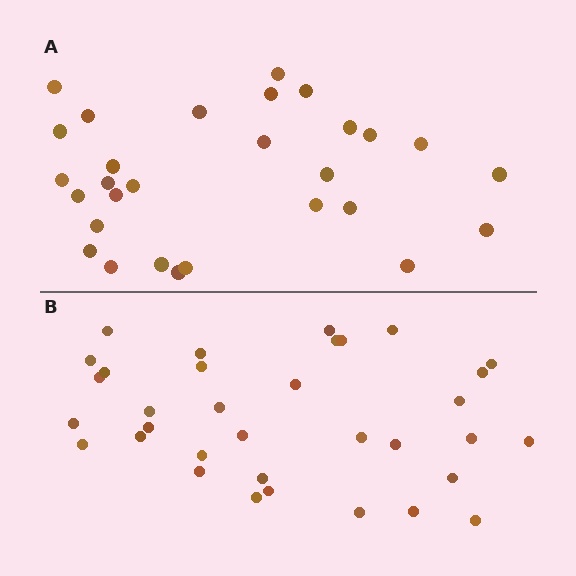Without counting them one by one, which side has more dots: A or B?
Region B (the bottom region) has more dots.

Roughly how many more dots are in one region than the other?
Region B has about 5 more dots than region A.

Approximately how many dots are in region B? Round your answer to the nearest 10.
About 30 dots. (The exact count is 34, which rounds to 30.)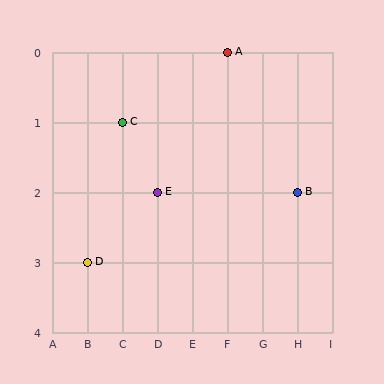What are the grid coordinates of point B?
Point B is at grid coordinates (H, 2).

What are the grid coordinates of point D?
Point D is at grid coordinates (B, 3).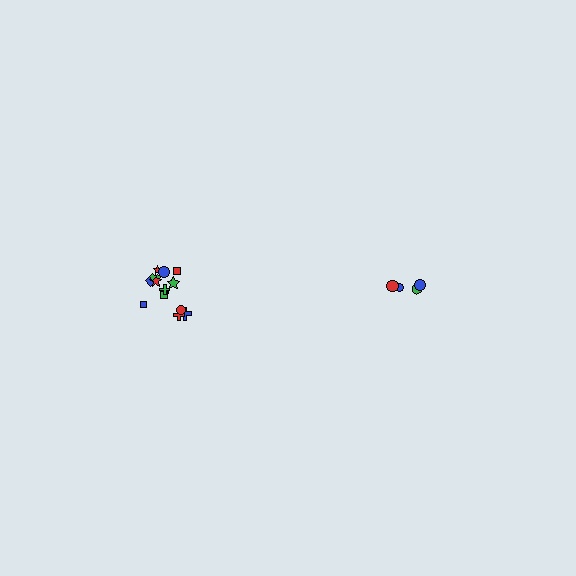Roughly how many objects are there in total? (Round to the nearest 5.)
Roughly 20 objects in total.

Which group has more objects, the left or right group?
The left group.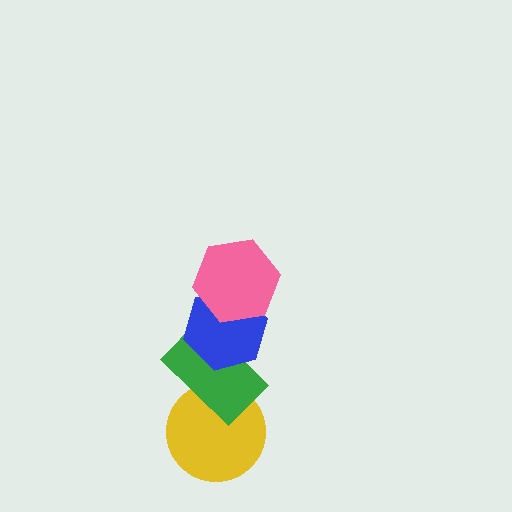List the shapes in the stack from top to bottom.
From top to bottom: the pink hexagon, the blue hexagon, the green rectangle, the yellow circle.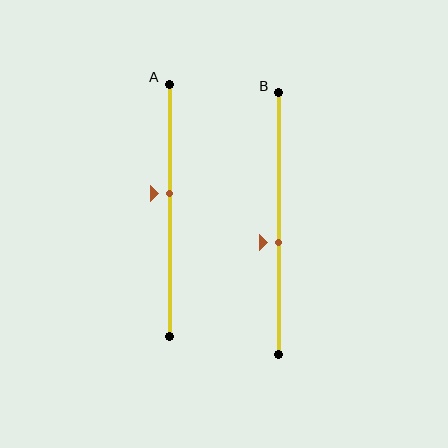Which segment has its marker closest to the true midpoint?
Segment A has its marker closest to the true midpoint.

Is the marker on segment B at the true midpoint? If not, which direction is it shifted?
No, the marker on segment B is shifted downward by about 7% of the segment length.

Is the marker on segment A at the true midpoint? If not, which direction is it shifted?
No, the marker on segment A is shifted upward by about 7% of the segment length.